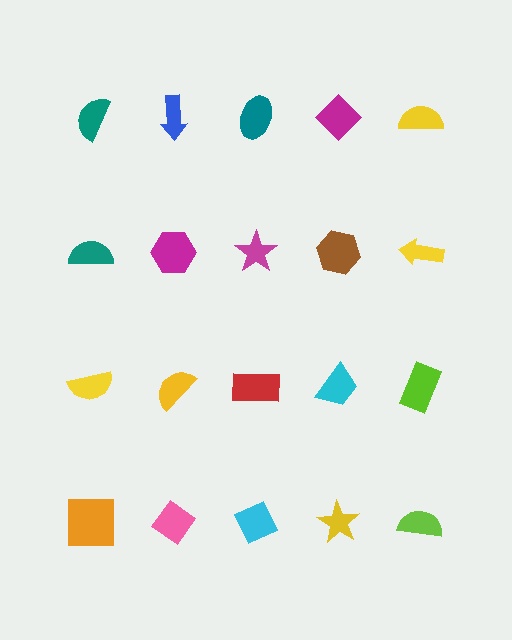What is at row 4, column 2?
A pink diamond.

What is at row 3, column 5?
A lime rectangle.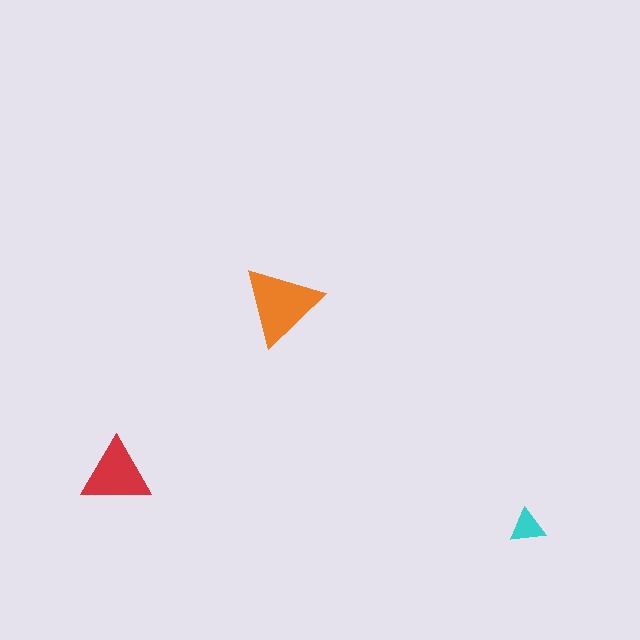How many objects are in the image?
There are 3 objects in the image.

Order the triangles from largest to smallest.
the orange one, the red one, the cyan one.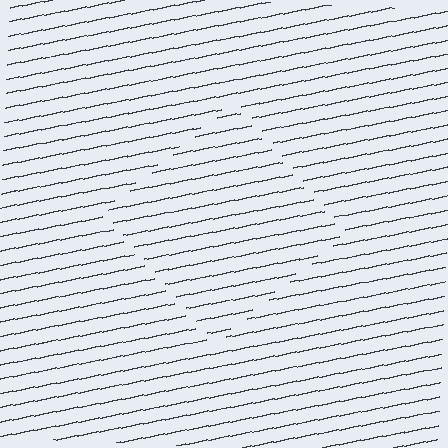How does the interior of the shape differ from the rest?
The interior of the shape contains the same grating, shifted by half a period — the contour is defined by the phase discontinuity where line-ends from the inner and outer gratings abut.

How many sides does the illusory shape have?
4 sides — the line-ends trace a square.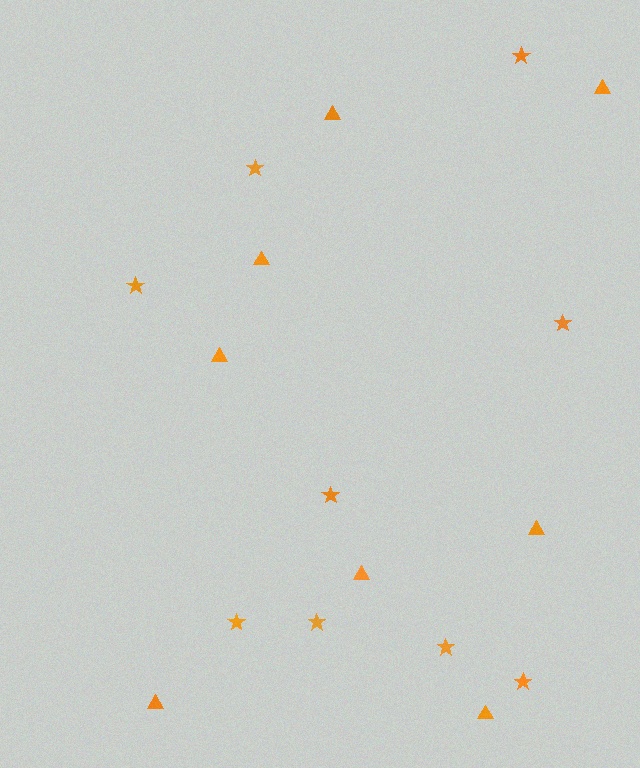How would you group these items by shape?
There are 2 groups: one group of stars (9) and one group of triangles (8).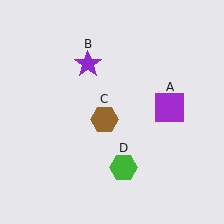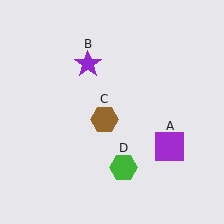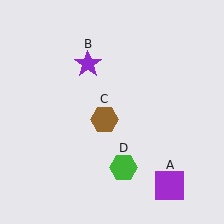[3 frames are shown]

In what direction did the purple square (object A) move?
The purple square (object A) moved down.